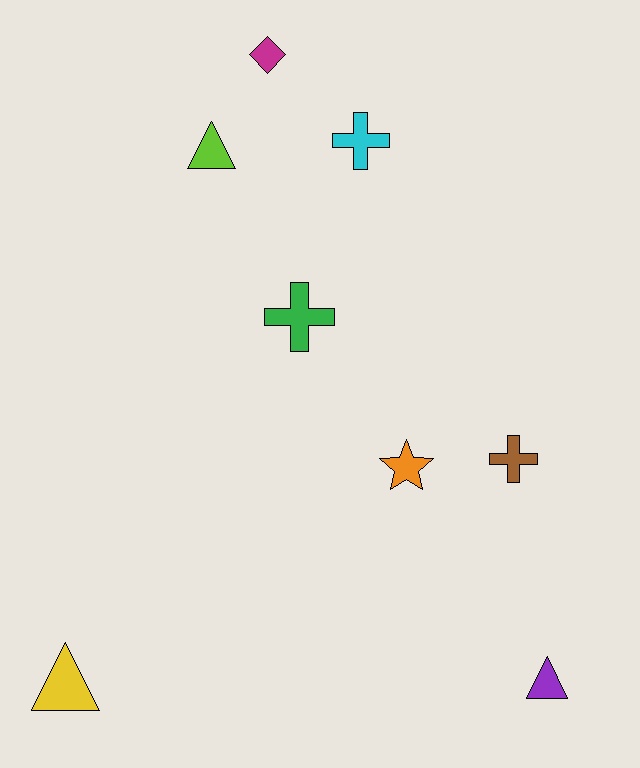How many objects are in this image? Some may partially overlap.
There are 8 objects.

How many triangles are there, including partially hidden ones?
There are 3 triangles.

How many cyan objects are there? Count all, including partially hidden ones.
There is 1 cyan object.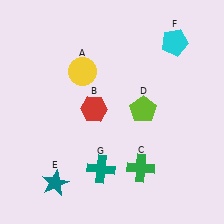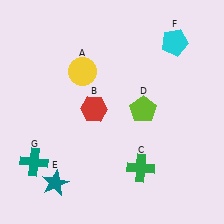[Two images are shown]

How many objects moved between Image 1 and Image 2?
1 object moved between the two images.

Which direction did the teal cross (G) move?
The teal cross (G) moved left.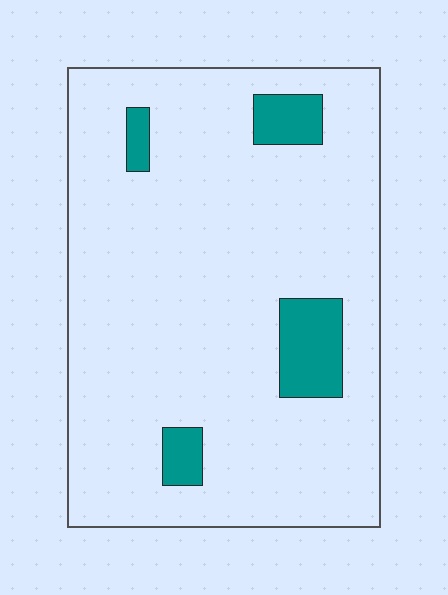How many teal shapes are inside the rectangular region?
4.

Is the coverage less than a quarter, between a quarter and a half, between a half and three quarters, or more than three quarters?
Less than a quarter.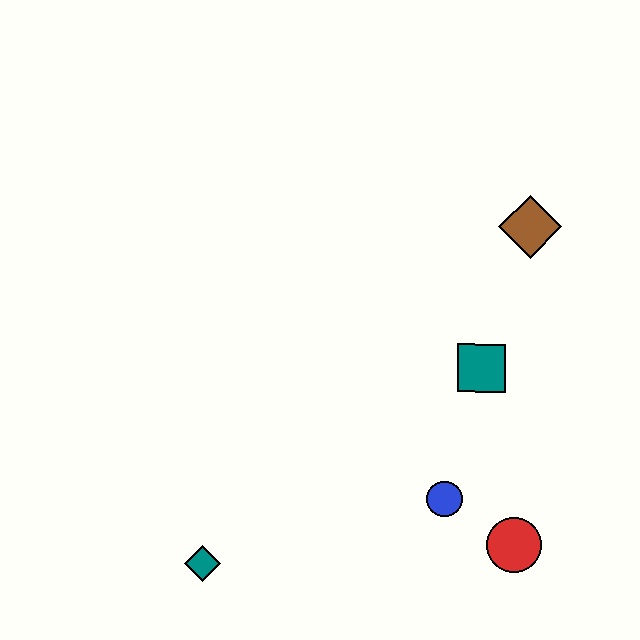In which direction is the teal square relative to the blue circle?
The teal square is above the blue circle.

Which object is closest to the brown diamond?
The teal square is closest to the brown diamond.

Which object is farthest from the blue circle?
The brown diamond is farthest from the blue circle.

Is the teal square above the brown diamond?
No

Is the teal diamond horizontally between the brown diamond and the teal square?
No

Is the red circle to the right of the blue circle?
Yes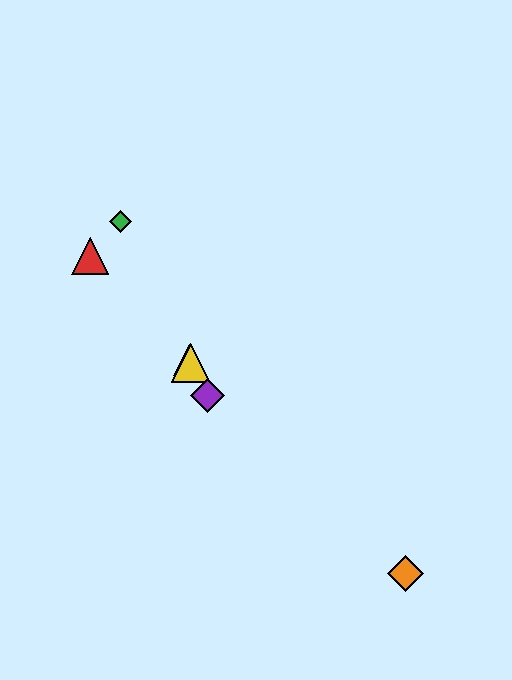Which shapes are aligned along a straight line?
The blue triangle, the green diamond, the yellow triangle, the purple diamond are aligned along a straight line.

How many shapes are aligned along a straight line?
4 shapes (the blue triangle, the green diamond, the yellow triangle, the purple diamond) are aligned along a straight line.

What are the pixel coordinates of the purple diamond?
The purple diamond is at (207, 396).